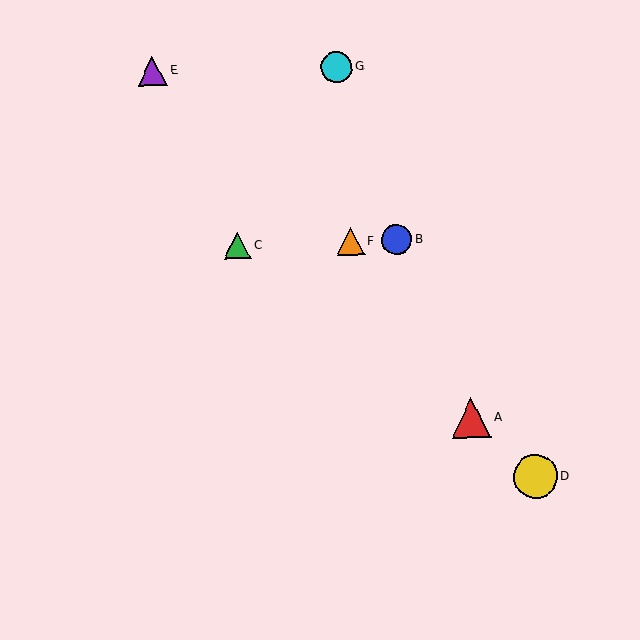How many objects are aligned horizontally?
3 objects (B, C, F) are aligned horizontally.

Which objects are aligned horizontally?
Objects B, C, F are aligned horizontally.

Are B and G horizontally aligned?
No, B is at y≈240 and G is at y≈67.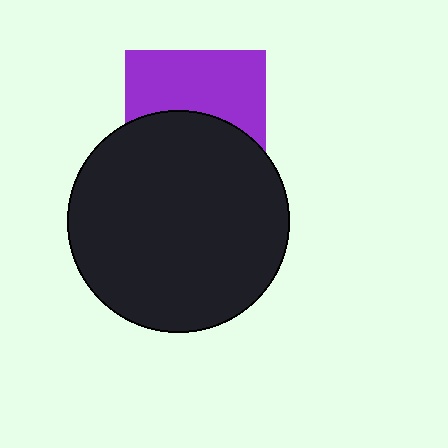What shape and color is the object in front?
The object in front is a black circle.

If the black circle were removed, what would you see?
You would see the complete purple square.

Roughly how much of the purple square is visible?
About half of it is visible (roughly 49%).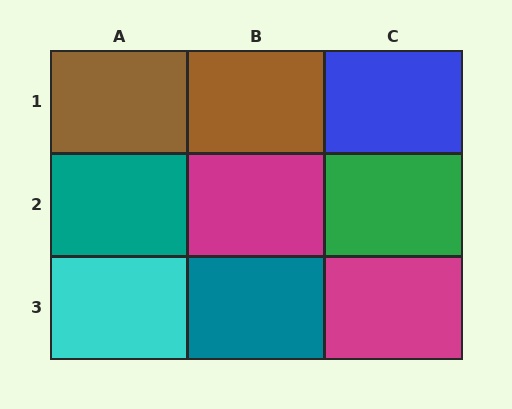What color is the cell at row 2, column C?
Green.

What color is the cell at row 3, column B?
Teal.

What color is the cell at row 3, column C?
Magenta.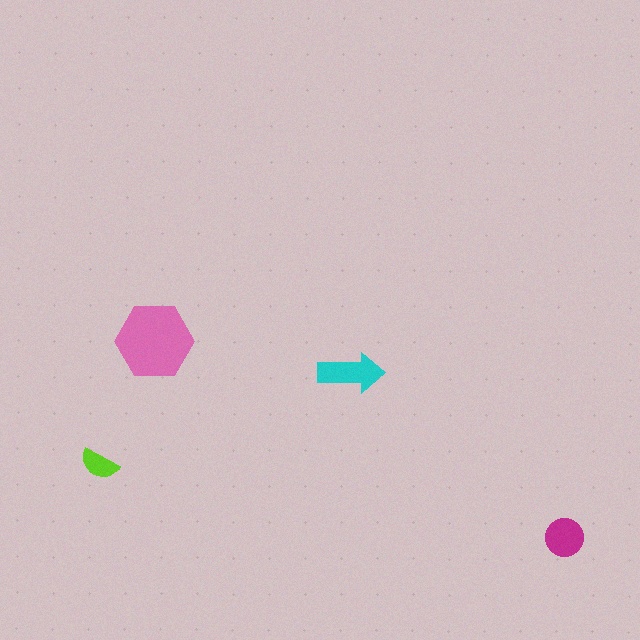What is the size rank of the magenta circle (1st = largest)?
3rd.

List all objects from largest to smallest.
The pink hexagon, the cyan arrow, the magenta circle, the lime semicircle.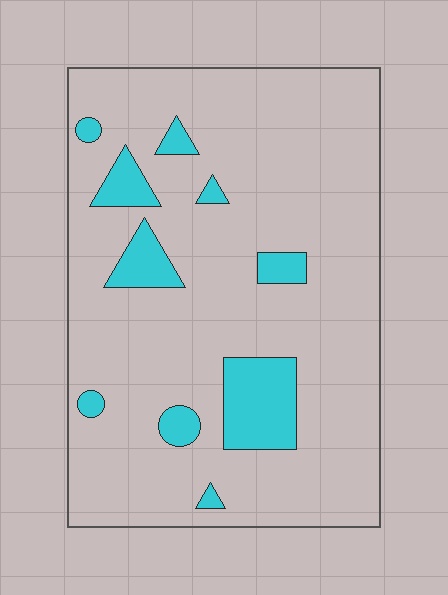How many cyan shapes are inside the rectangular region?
10.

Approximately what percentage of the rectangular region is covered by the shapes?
Approximately 15%.